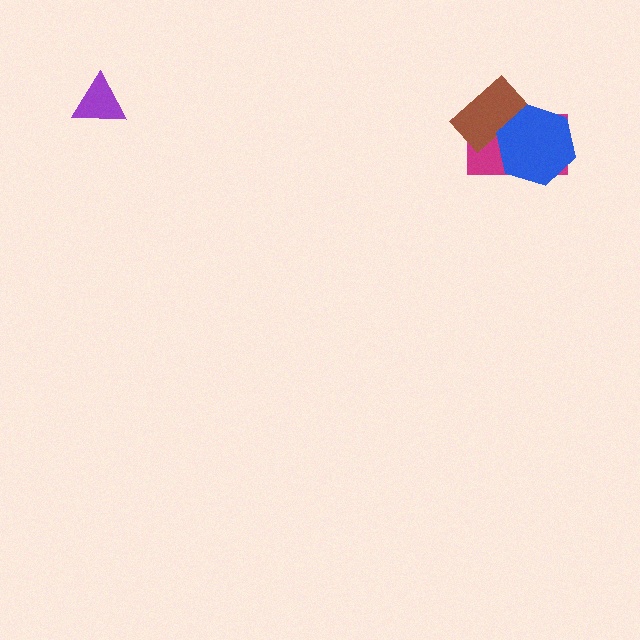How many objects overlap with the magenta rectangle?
2 objects overlap with the magenta rectangle.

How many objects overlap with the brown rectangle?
2 objects overlap with the brown rectangle.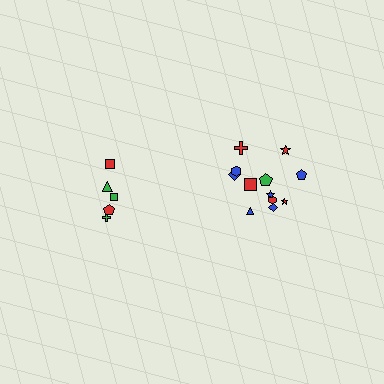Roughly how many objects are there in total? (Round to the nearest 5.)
Roughly 15 objects in total.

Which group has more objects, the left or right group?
The right group.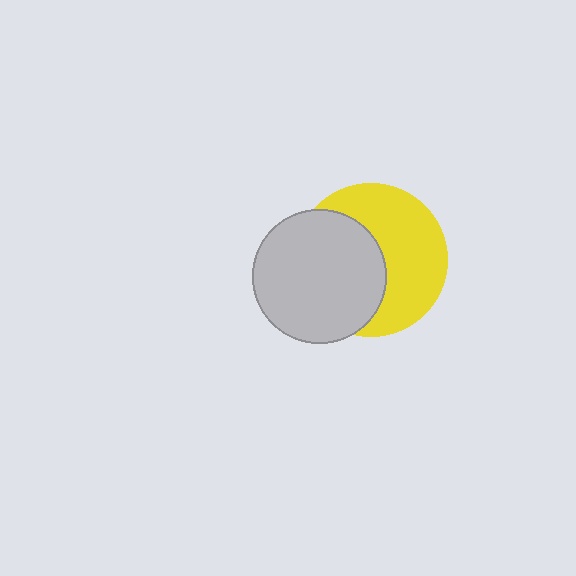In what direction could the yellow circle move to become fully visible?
The yellow circle could move right. That would shift it out from behind the light gray circle entirely.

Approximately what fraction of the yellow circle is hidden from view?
Roughly 47% of the yellow circle is hidden behind the light gray circle.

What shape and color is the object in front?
The object in front is a light gray circle.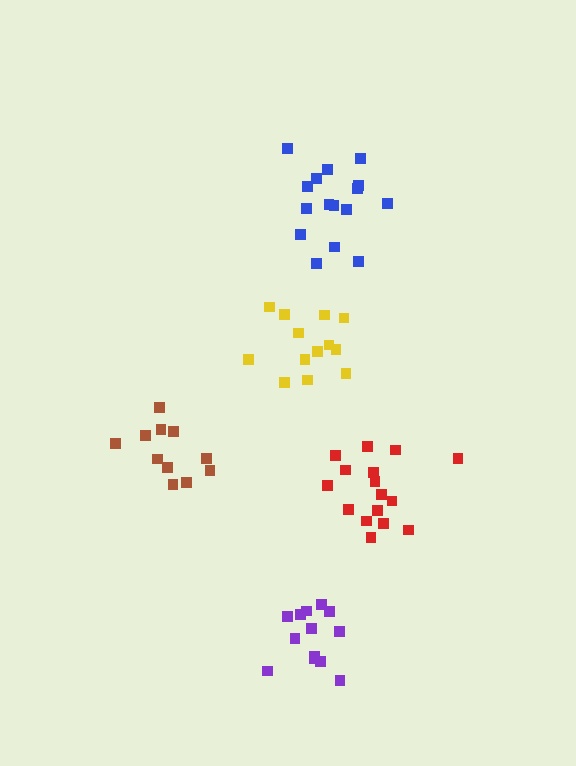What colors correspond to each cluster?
The clusters are colored: red, brown, blue, yellow, purple.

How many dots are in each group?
Group 1: 16 dots, Group 2: 11 dots, Group 3: 16 dots, Group 4: 13 dots, Group 5: 13 dots (69 total).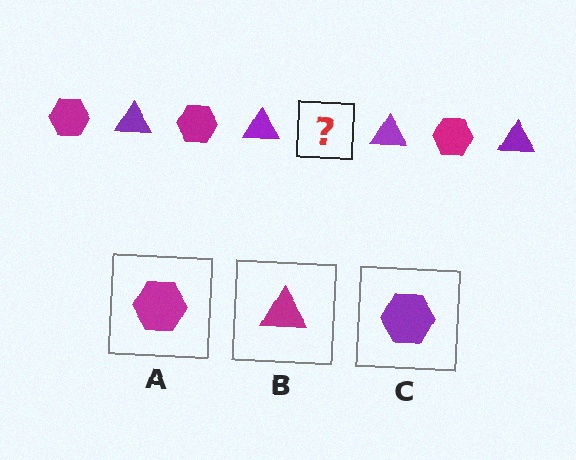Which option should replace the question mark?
Option A.